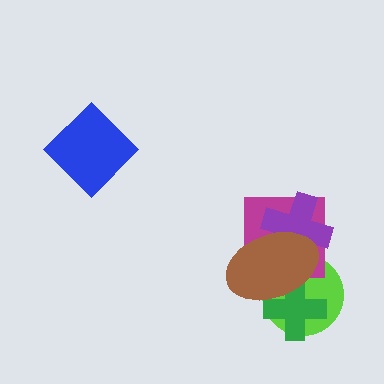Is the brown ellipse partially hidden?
No, no other shape covers it.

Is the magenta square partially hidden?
Yes, it is partially covered by another shape.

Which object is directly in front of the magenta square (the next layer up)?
The purple cross is directly in front of the magenta square.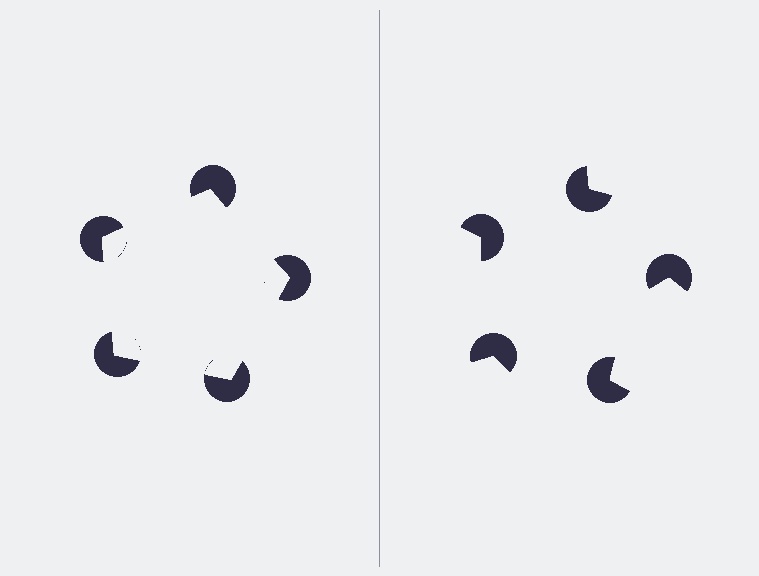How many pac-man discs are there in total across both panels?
10 — 5 on each side.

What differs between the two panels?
The pac-man discs are positioned identically on both sides; only the wedge orientations differ. On the left they align to a pentagon; on the right they are misaligned.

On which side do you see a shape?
An illusory pentagon appears on the left side. On the right side the wedge cuts are rotated, so no coherent shape forms.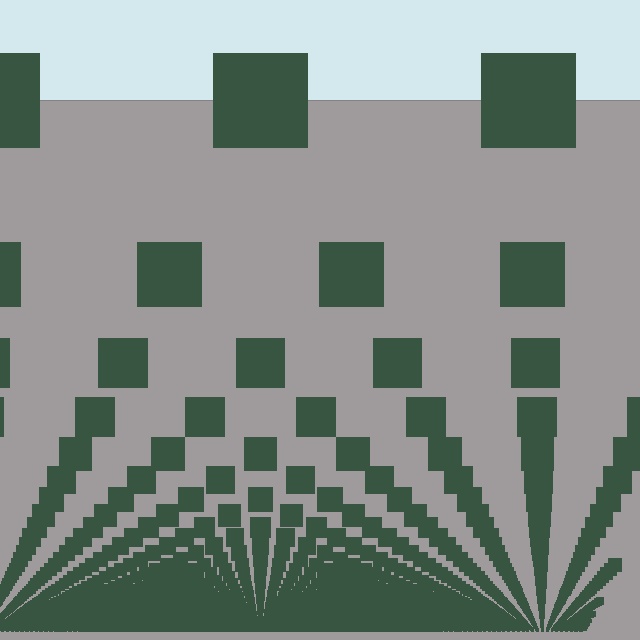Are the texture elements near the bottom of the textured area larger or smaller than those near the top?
Smaller. The gradient is inverted — elements near the bottom are smaller and denser.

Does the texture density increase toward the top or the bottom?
Density increases toward the bottom.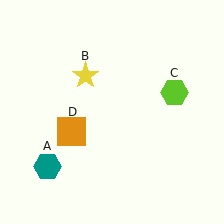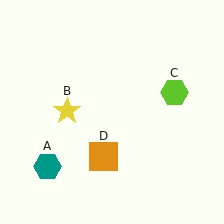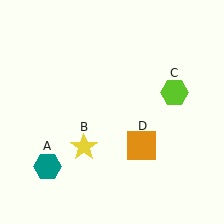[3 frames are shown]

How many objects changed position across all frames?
2 objects changed position: yellow star (object B), orange square (object D).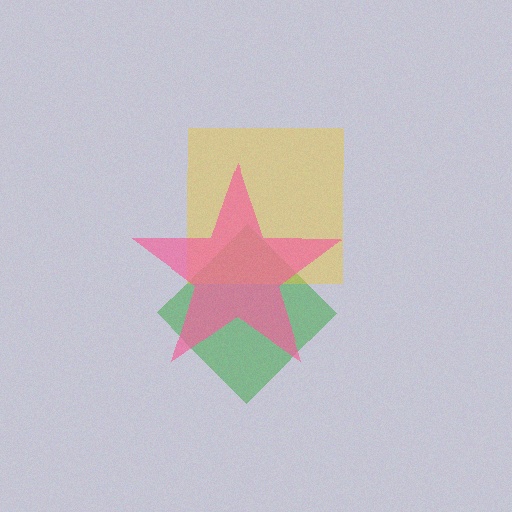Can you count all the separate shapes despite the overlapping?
Yes, there are 3 separate shapes.